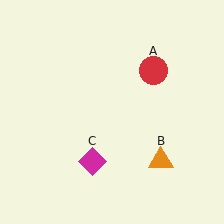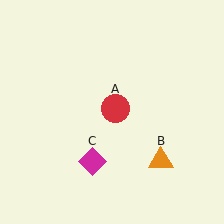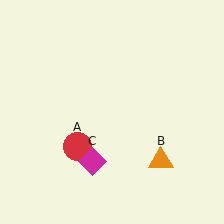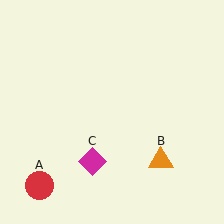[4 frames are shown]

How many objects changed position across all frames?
1 object changed position: red circle (object A).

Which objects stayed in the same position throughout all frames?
Orange triangle (object B) and magenta diamond (object C) remained stationary.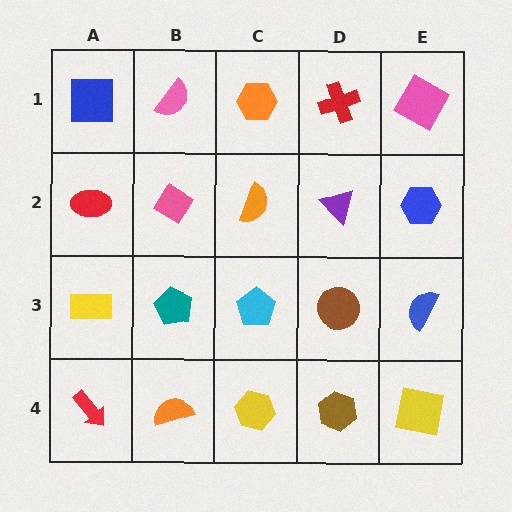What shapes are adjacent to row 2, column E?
A pink square (row 1, column E), a blue semicircle (row 3, column E), a purple triangle (row 2, column D).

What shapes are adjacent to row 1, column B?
A pink diamond (row 2, column B), a blue square (row 1, column A), an orange hexagon (row 1, column C).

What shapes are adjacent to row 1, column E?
A blue hexagon (row 2, column E), a red cross (row 1, column D).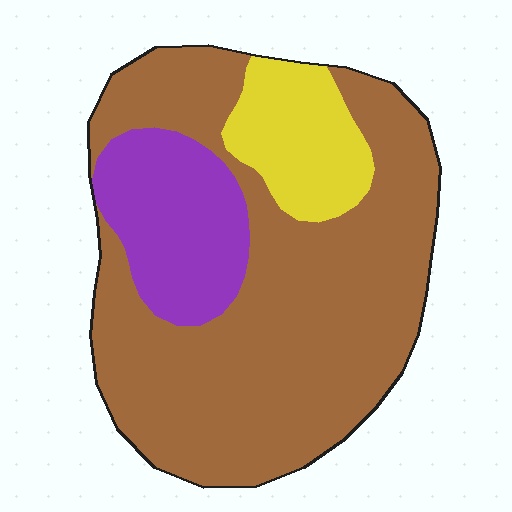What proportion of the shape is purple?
Purple takes up about one sixth (1/6) of the shape.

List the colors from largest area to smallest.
From largest to smallest: brown, purple, yellow.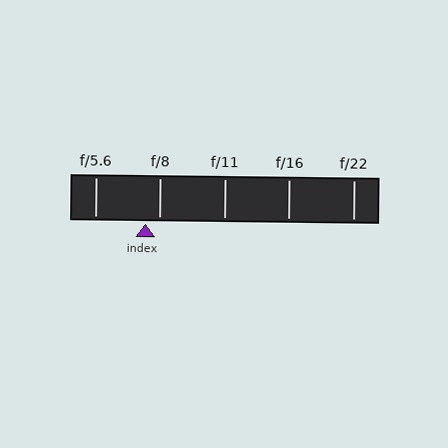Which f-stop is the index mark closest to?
The index mark is closest to f/8.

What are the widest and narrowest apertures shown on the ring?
The widest aperture shown is f/5.6 and the narrowest is f/22.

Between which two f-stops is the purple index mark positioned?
The index mark is between f/5.6 and f/8.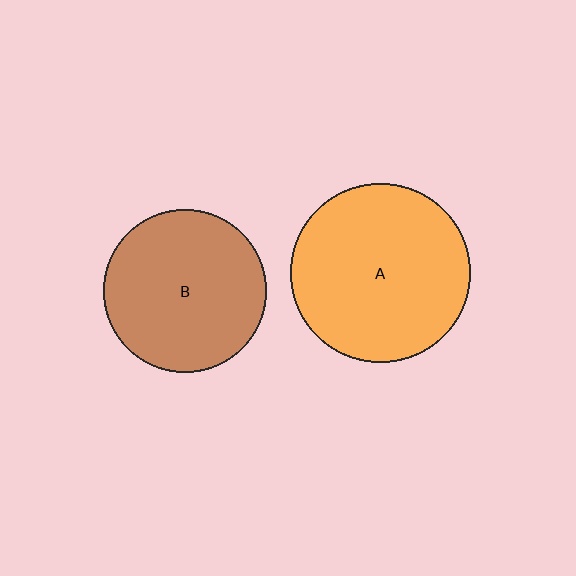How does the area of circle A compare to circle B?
Approximately 1.2 times.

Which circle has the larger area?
Circle A (orange).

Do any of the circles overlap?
No, none of the circles overlap.